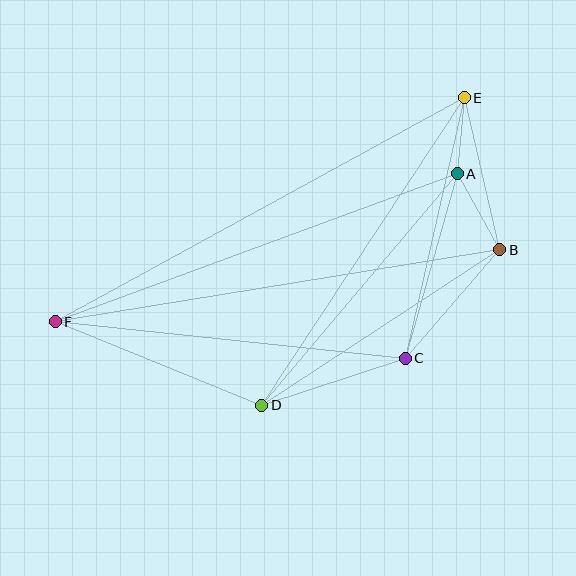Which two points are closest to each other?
Points A and E are closest to each other.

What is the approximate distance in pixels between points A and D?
The distance between A and D is approximately 303 pixels.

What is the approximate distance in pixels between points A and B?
The distance between A and B is approximately 87 pixels.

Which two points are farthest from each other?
Points E and F are farthest from each other.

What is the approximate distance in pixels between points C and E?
The distance between C and E is approximately 267 pixels.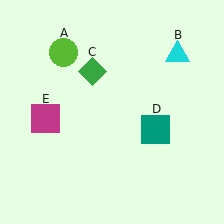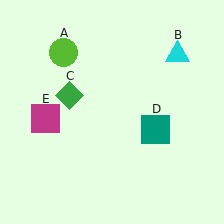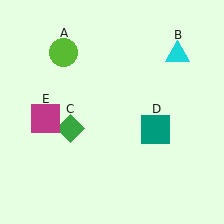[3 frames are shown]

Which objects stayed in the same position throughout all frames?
Lime circle (object A) and cyan triangle (object B) and teal square (object D) and magenta square (object E) remained stationary.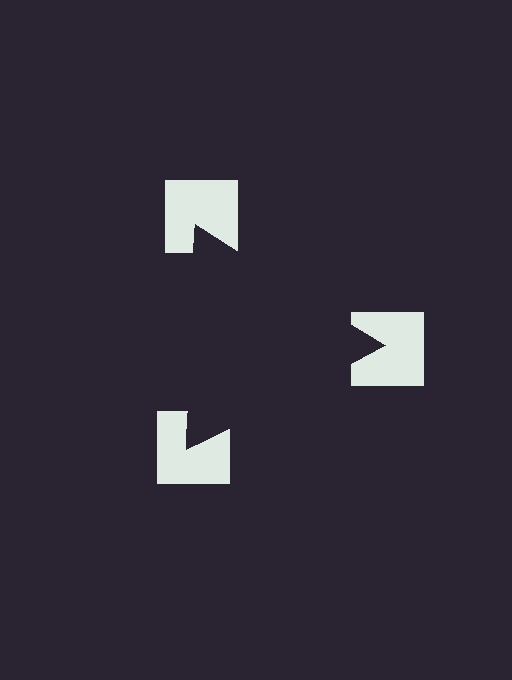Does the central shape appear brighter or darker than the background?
It typically appears slightly darker than the background, even though no actual brightness change is drawn.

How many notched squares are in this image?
There are 3 — one at each vertex of the illusory triangle.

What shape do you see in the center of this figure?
An illusory triangle — its edges are inferred from the aligned wedge cuts in the notched squares, not physically drawn.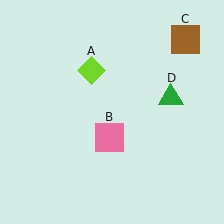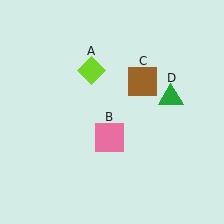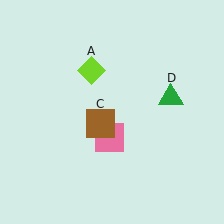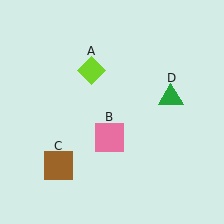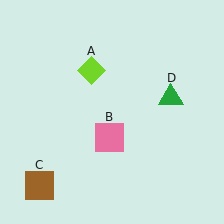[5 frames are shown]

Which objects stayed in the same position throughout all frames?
Lime diamond (object A) and pink square (object B) and green triangle (object D) remained stationary.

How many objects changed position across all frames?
1 object changed position: brown square (object C).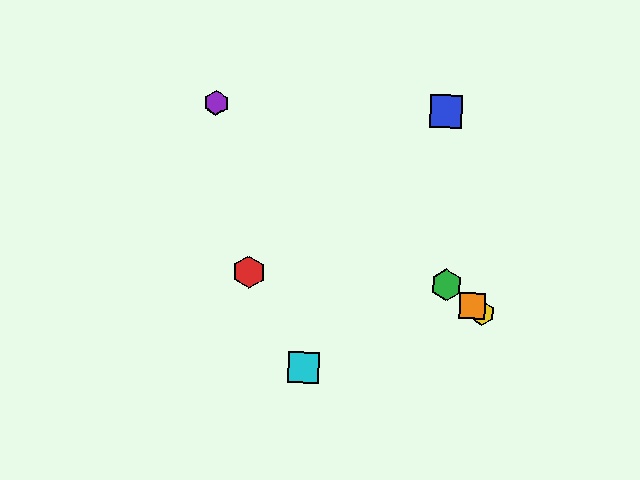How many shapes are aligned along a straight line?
4 shapes (the green hexagon, the yellow hexagon, the purple hexagon, the orange square) are aligned along a straight line.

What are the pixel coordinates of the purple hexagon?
The purple hexagon is at (216, 103).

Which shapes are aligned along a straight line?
The green hexagon, the yellow hexagon, the purple hexagon, the orange square are aligned along a straight line.